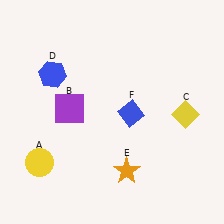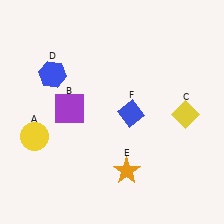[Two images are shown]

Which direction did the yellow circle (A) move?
The yellow circle (A) moved up.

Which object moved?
The yellow circle (A) moved up.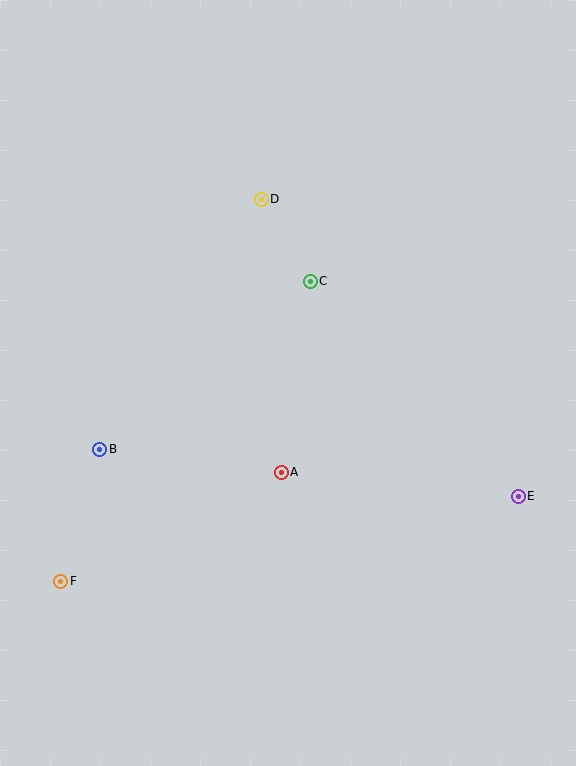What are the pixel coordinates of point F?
Point F is at (61, 581).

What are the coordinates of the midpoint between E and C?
The midpoint between E and C is at (414, 389).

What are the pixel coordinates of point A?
Point A is at (281, 472).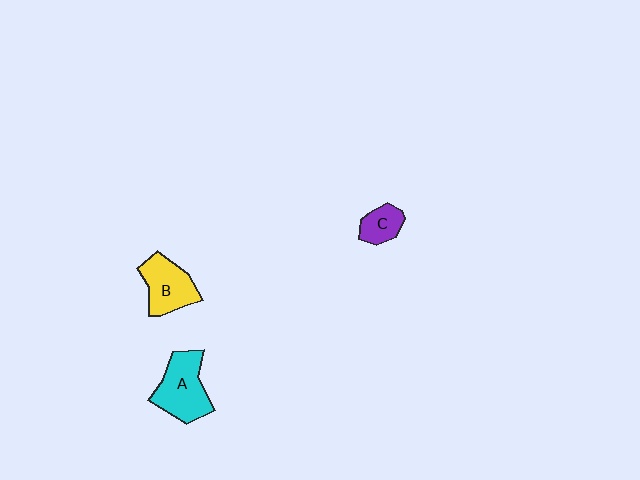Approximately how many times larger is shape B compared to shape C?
Approximately 1.8 times.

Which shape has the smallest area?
Shape C (purple).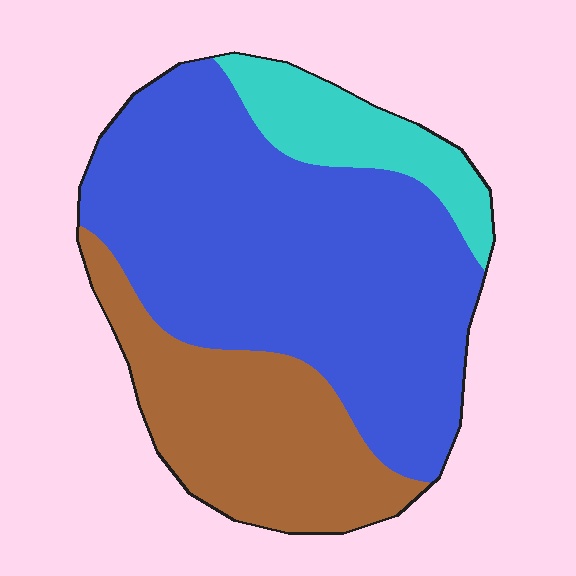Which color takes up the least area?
Cyan, at roughly 15%.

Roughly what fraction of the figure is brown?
Brown covers 27% of the figure.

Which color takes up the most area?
Blue, at roughly 60%.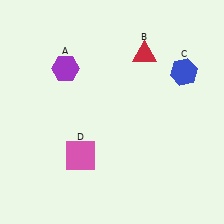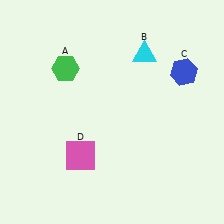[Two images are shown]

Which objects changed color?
A changed from purple to green. B changed from red to cyan.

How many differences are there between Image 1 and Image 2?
There are 2 differences between the two images.